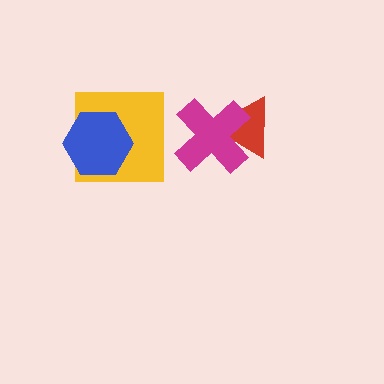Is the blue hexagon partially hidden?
No, no other shape covers it.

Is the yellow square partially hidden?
Yes, it is partially covered by another shape.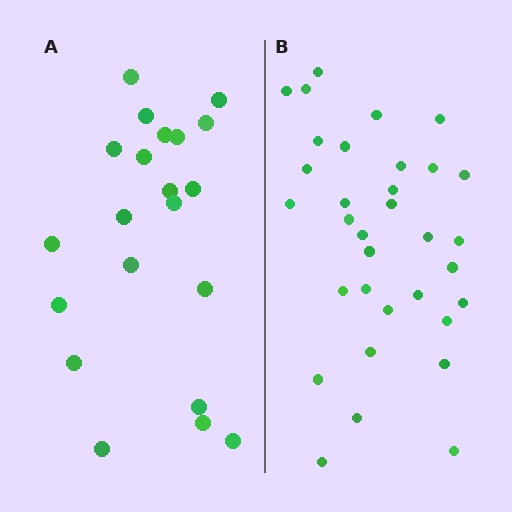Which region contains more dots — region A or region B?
Region B (the right region) has more dots.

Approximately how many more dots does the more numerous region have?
Region B has roughly 12 or so more dots than region A.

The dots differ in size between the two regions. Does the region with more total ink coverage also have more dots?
No. Region A has more total ink coverage because its dots are larger, but region B actually contains more individual dots. Total area can be misleading — the number of items is what matters here.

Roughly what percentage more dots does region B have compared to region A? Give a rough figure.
About 55% more.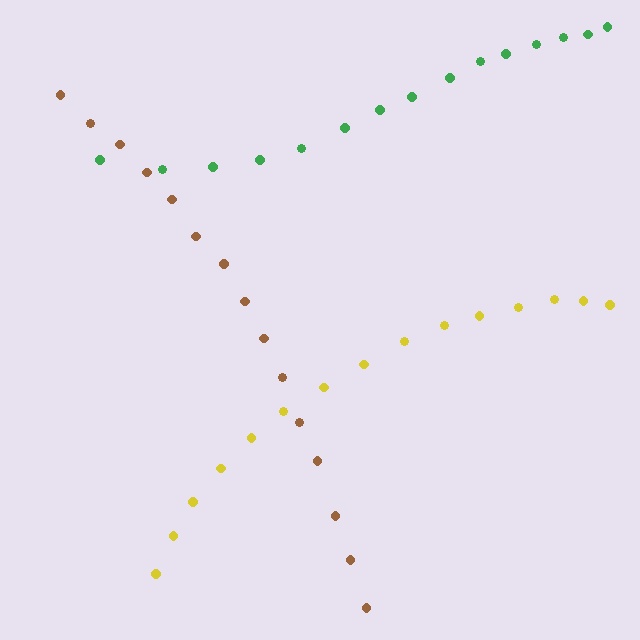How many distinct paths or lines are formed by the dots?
There are 3 distinct paths.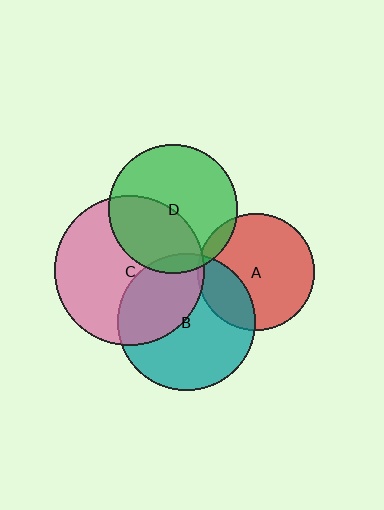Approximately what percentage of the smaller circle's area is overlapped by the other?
Approximately 40%.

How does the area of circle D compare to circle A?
Approximately 1.2 times.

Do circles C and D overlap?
Yes.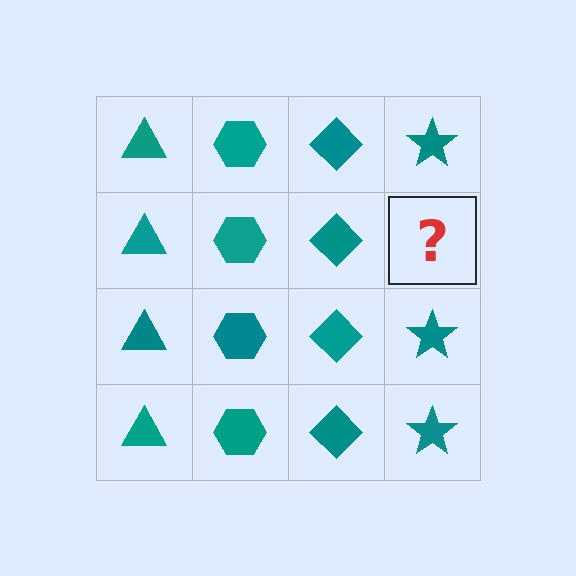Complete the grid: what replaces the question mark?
The question mark should be replaced with a teal star.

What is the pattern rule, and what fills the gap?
The rule is that each column has a consistent shape. The gap should be filled with a teal star.